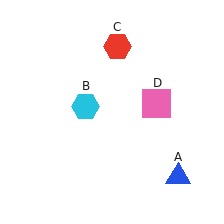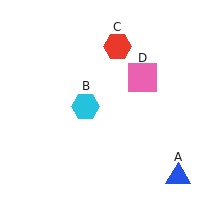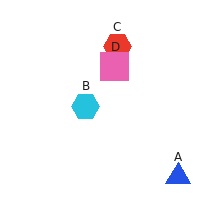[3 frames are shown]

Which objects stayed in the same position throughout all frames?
Blue triangle (object A) and cyan hexagon (object B) and red hexagon (object C) remained stationary.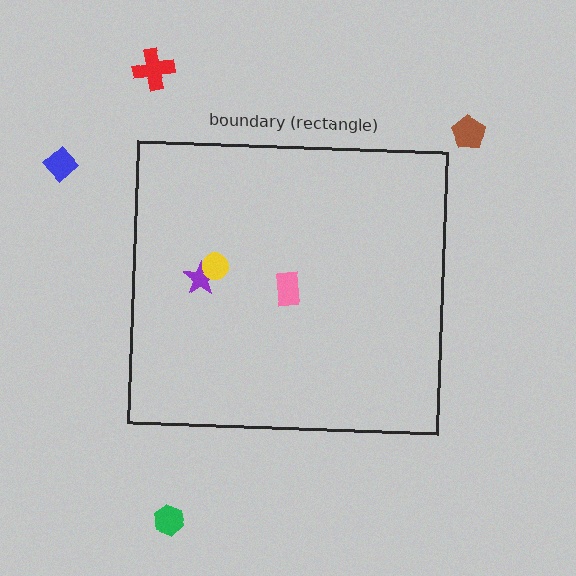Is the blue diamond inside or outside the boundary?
Outside.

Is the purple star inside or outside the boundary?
Inside.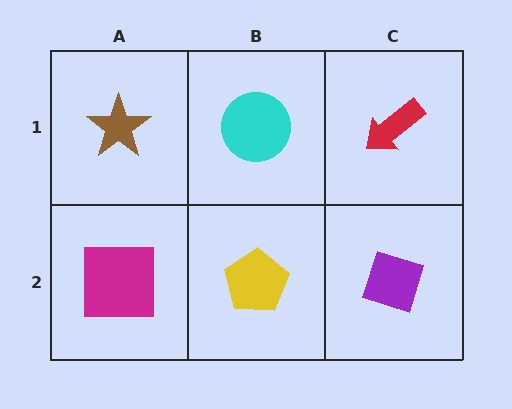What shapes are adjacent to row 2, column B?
A cyan circle (row 1, column B), a magenta square (row 2, column A), a purple diamond (row 2, column C).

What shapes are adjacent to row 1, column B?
A yellow pentagon (row 2, column B), a brown star (row 1, column A), a red arrow (row 1, column C).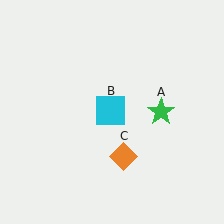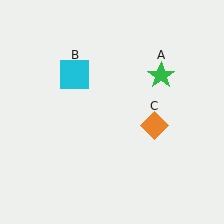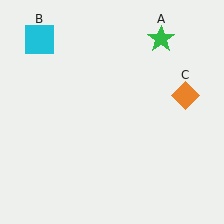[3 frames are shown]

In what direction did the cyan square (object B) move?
The cyan square (object B) moved up and to the left.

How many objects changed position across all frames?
3 objects changed position: green star (object A), cyan square (object B), orange diamond (object C).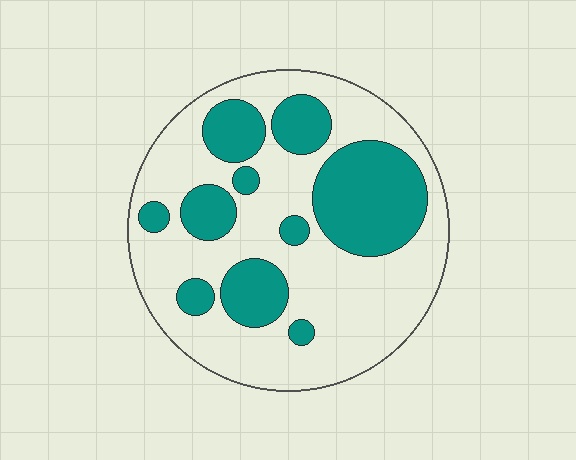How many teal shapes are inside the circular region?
10.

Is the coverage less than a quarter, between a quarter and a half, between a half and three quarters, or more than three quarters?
Between a quarter and a half.